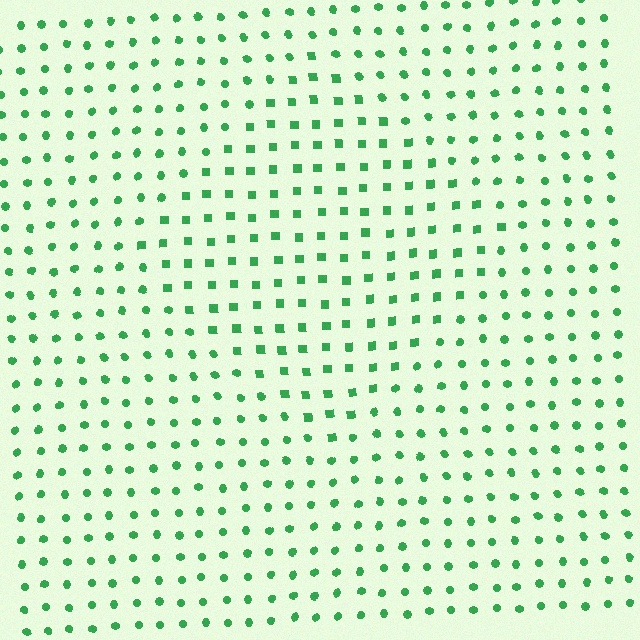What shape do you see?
I see a diamond.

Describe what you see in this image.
The image is filled with small green elements arranged in a uniform grid. A diamond-shaped region contains squares, while the surrounding area contains circles. The boundary is defined purely by the change in element shape.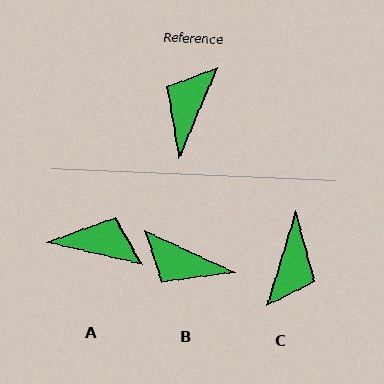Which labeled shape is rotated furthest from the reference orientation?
C, about 174 degrees away.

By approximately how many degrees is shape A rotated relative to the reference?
Approximately 80 degrees clockwise.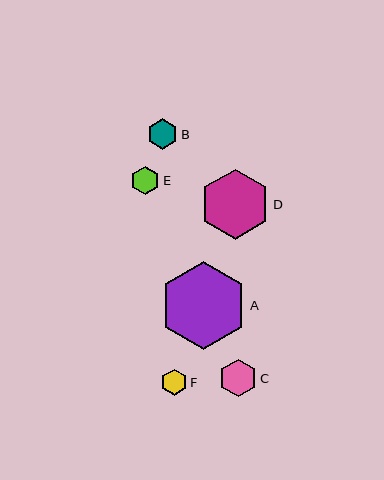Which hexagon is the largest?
Hexagon A is the largest with a size of approximately 88 pixels.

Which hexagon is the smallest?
Hexagon F is the smallest with a size of approximately 26 pixels.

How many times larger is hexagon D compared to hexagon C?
Hexagon D is approximately 1.8 times the size of hexagon C.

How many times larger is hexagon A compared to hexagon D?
Hexagon A is approximately 1.3 times the size of hexagon D.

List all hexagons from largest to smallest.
From largest to smallest: A, D, C, B, E, F.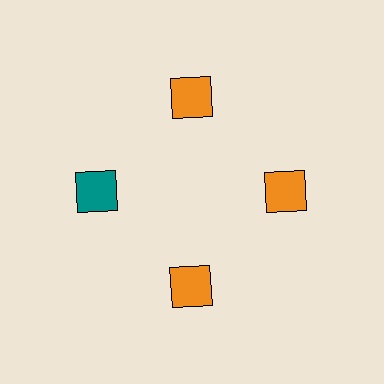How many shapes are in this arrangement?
There are 4 shapes arranged in a ring pattern.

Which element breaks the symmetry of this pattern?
The teal square at roughly the 9 o'clock position breaks the symmetry. All other shapes are orange squares.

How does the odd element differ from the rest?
It has a different color: teal instead of orange.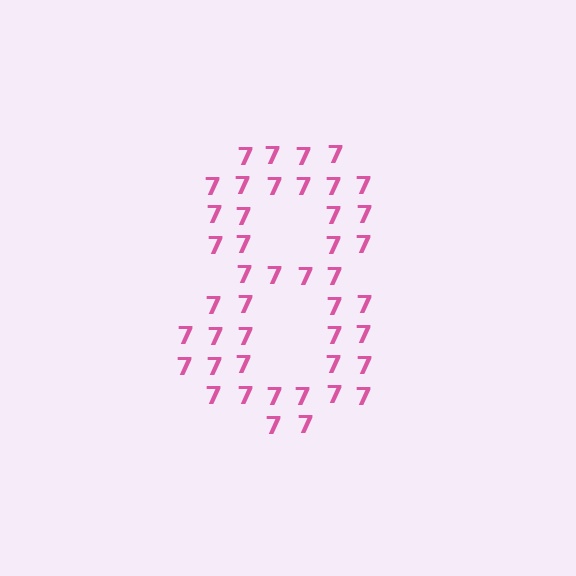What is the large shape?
The large shape is the digit 8.